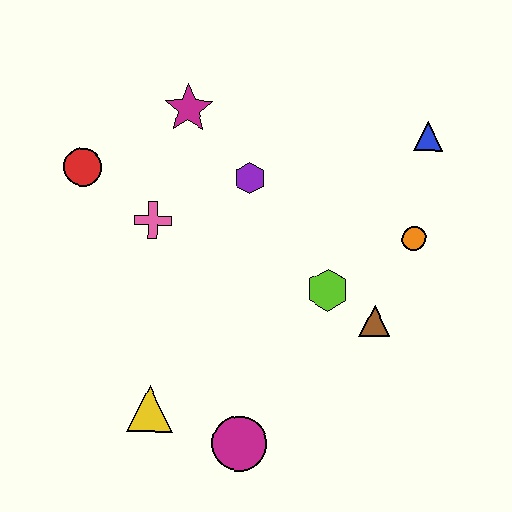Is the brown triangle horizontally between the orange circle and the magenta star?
Yes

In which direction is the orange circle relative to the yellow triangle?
The orange circle is to the right of the yellow triangle.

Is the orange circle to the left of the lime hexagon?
No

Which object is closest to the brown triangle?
The lime hexagon is closest to the brown triangle.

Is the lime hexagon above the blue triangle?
No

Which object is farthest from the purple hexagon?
The magenta circle is farthest from the purple hexagon.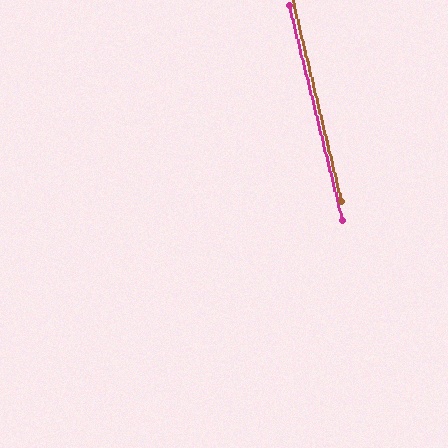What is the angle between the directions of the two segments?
Approximately 0 degrees.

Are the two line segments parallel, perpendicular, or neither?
Parallel — their directions differ by only 0.4°.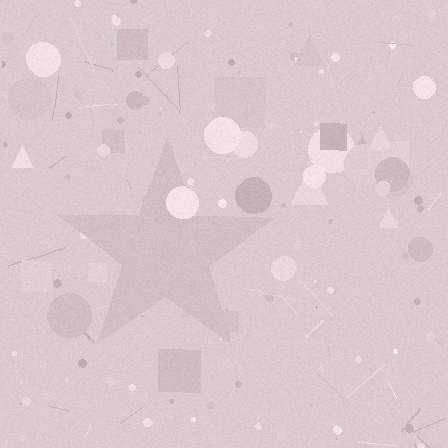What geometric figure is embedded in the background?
A star is embedded in the background.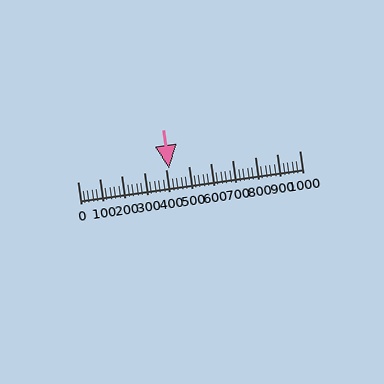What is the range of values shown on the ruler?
The ruler shows values from 0 to 1000.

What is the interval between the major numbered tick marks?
The major tick marks are spaced 100 units apart.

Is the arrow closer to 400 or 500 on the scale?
The arrow is closer to 400.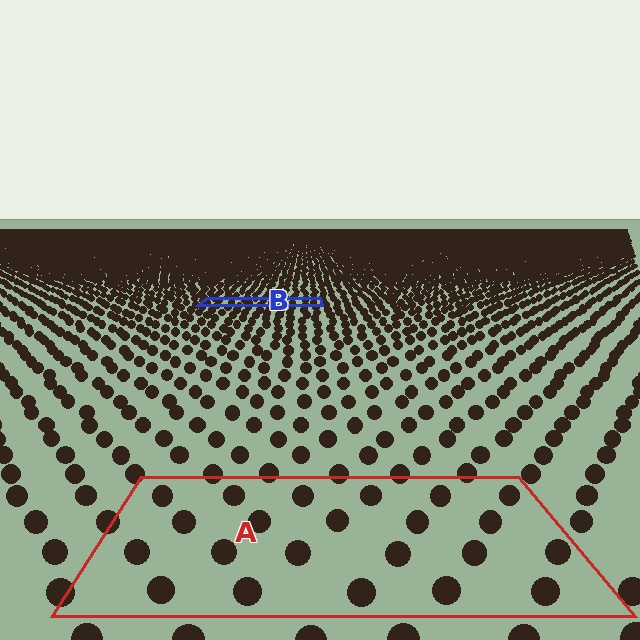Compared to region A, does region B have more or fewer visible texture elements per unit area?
Region B has more texture elements per unit area — they are packed more densely because it is farther away.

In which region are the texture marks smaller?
The texture marks are smaller in region B, because it is farther away.